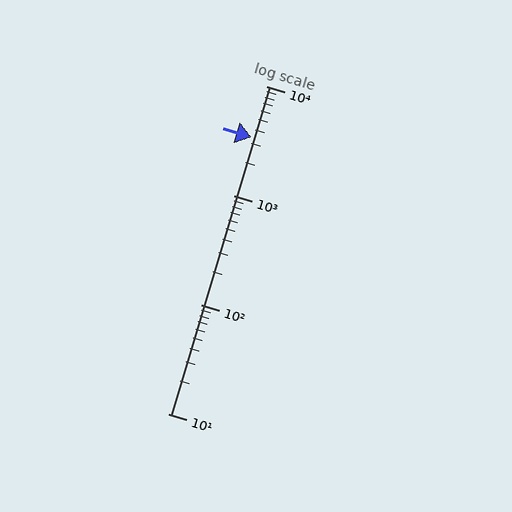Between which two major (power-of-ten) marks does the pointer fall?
The pointer is between 1000 and 10000.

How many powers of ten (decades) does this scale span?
The scale spans 3 decades, from 10 to 10000.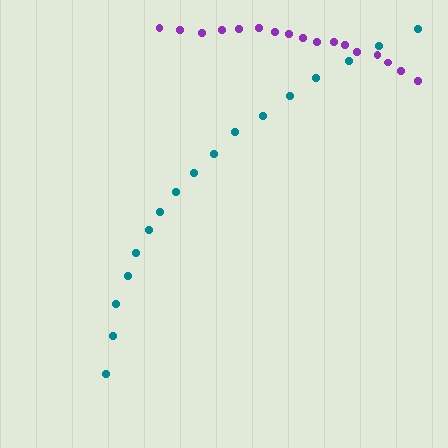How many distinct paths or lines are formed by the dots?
There are 2 distinct paths.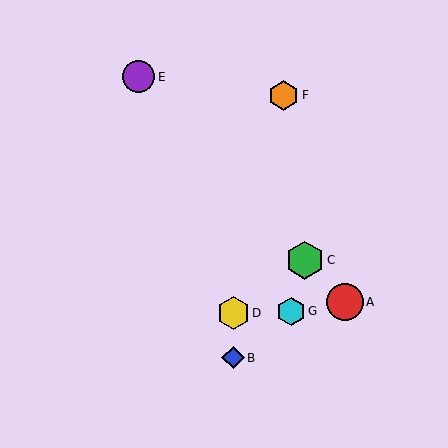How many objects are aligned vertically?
2 objects (B, D) are aligned vertically.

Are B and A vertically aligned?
No, B is at x≈233 and A is at x≈345.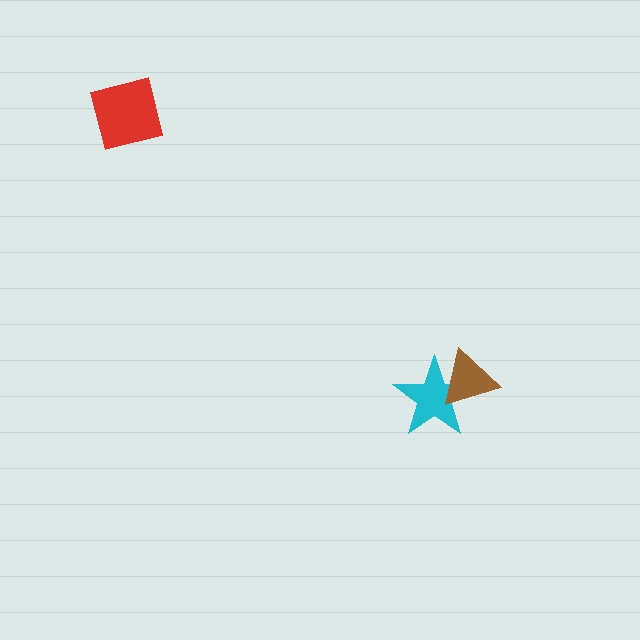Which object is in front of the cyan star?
The brown triangle is in front of the cyan star.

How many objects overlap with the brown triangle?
1 object overlaps with the brown triangle.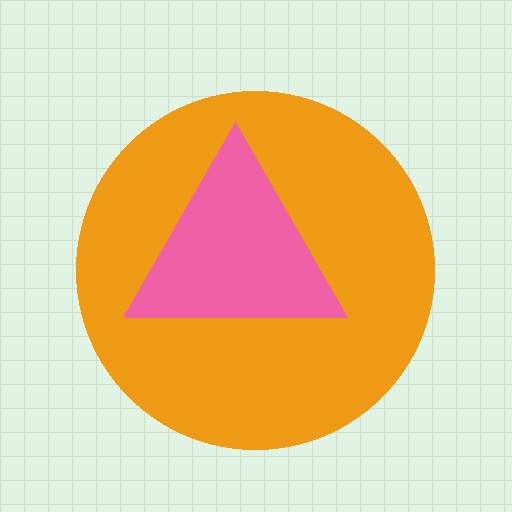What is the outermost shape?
The orange circle.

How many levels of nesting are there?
2.